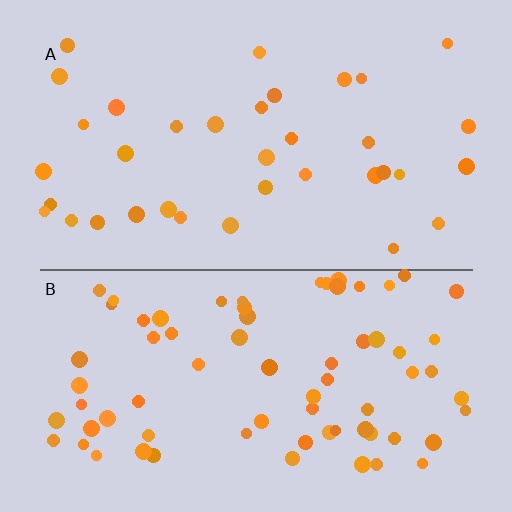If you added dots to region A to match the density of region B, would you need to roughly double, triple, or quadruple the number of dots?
Approximately double.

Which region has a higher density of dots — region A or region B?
B (the bottom).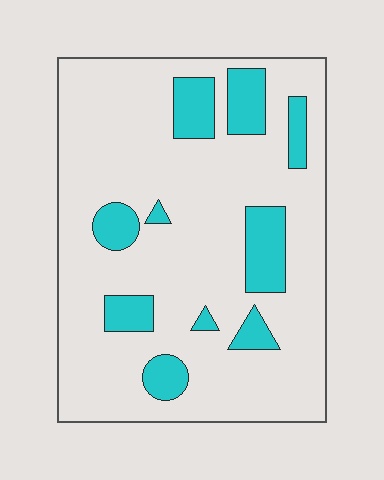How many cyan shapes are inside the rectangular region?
10.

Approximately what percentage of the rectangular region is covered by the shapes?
Approximately 20%.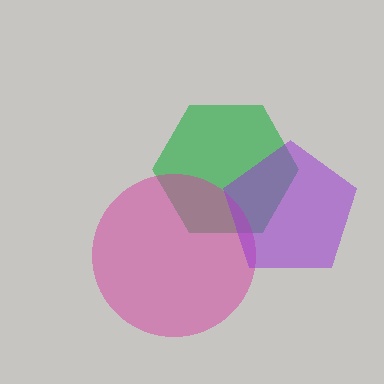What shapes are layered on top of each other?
The layered shapes are: a green hexagon, a magenta circle, a purple pentagon.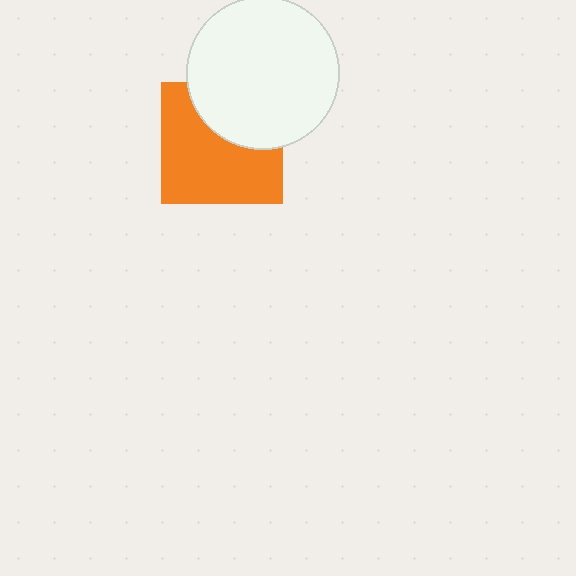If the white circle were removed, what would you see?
You would see the complete orange square.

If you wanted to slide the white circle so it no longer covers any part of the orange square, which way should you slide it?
Slide it up — that is the most direct way to separate the two shapes.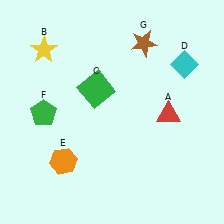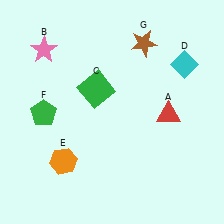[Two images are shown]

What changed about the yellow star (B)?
In Image 1, B is yellow. In Image 2, it changed to pink.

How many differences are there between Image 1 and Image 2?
There is 1 difference between the two images.